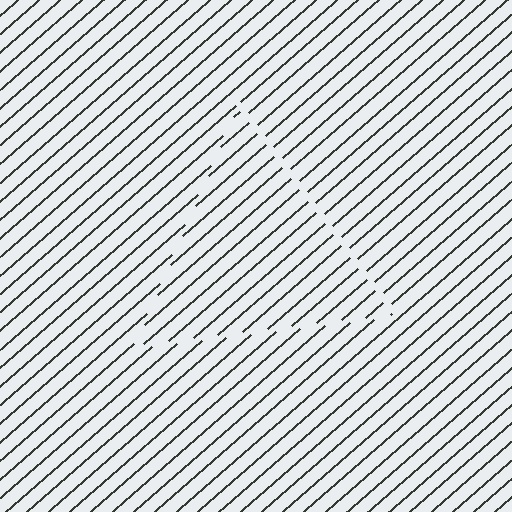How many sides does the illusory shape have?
3 sides — the line-ends trace a triangle.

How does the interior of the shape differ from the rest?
The interior of the shape contains the same grating, shifted by half a period — the contour is defined by the phase discontinuity where line-ends from the inner and outer gratings abut.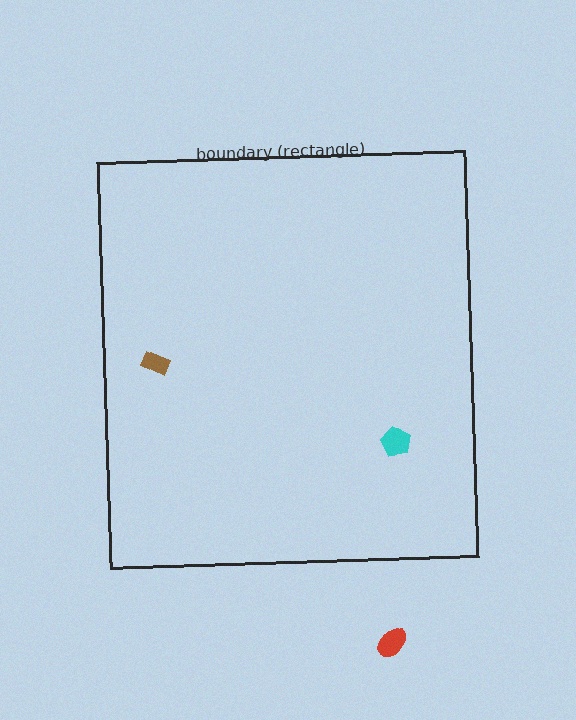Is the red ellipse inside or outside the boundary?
Outside.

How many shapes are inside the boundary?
2 inside, 1 outside.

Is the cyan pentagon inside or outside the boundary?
Inside.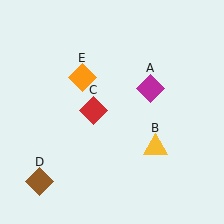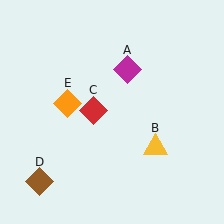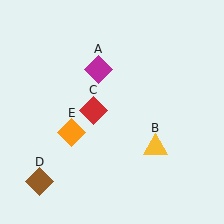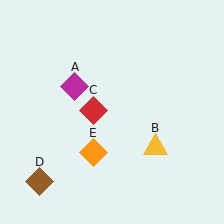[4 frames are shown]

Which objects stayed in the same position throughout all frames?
Yellow triangle (object B) and red diamond (object C) and brown diamond (object D) remained stationary.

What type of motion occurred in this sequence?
The magenta diamond (object A), orange diamond (object E) rotated counterclockwise around the center of the scene.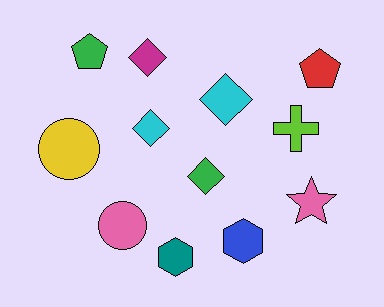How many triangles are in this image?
There are no triangles.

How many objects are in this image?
There are 12 objects.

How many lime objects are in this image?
There is 1 lime object.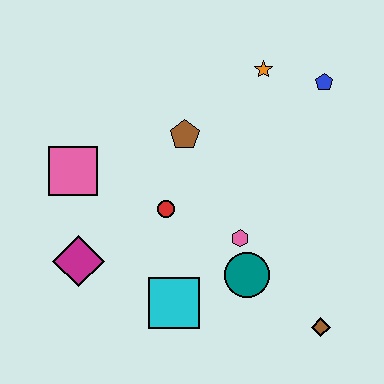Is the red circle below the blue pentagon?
Yes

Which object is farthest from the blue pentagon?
The magenta diamond is farthest from the blue pentagon.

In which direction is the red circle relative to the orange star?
The red circle is below the orange star.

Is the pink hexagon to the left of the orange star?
Yes